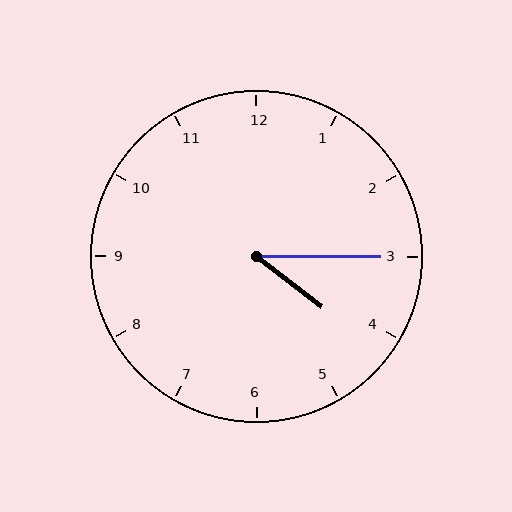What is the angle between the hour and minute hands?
Approximately 38 degrees.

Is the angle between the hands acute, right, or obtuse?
It is acute.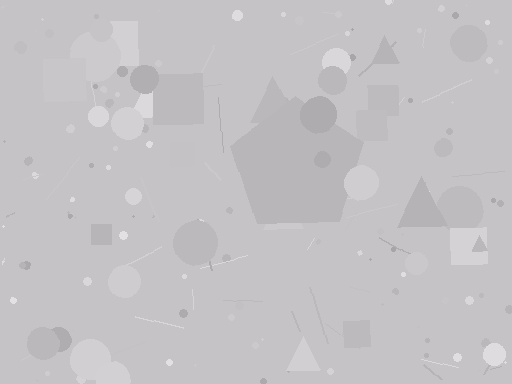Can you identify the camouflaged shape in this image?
The camouflaged shape is a pentagon.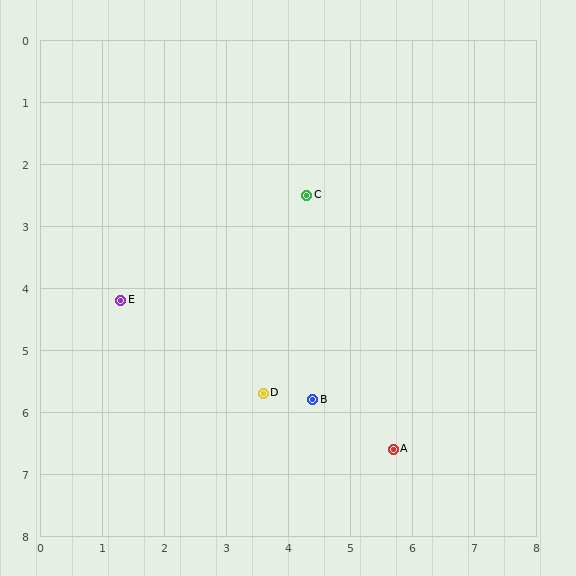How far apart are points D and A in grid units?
Points D and A are about 2.3 grid units apart.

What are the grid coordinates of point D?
Point D is at approximately (3.6, 5.7).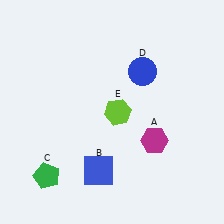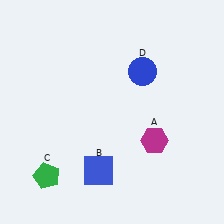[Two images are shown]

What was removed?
The lime hexagon (E) was removed in Image 2.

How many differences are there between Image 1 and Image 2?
There is 1 difference between the two images.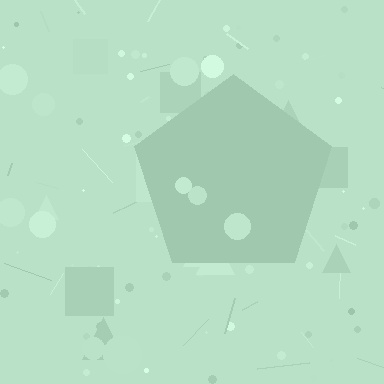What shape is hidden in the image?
A pentagon is hidden in the image.